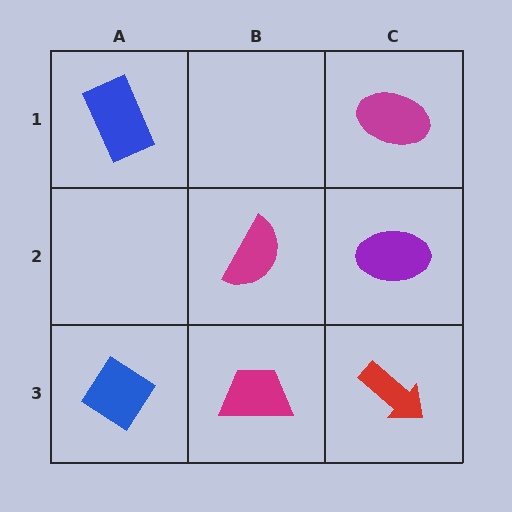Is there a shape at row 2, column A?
No, that cell is empty.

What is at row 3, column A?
A blue diamond.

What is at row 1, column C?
A magenta ellipse.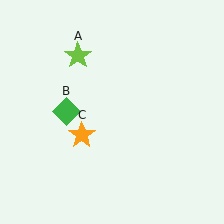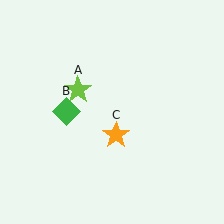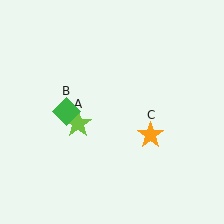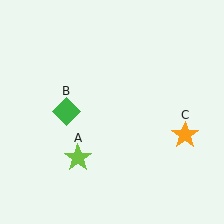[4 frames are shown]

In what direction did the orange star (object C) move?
The orange star (object C) moved right.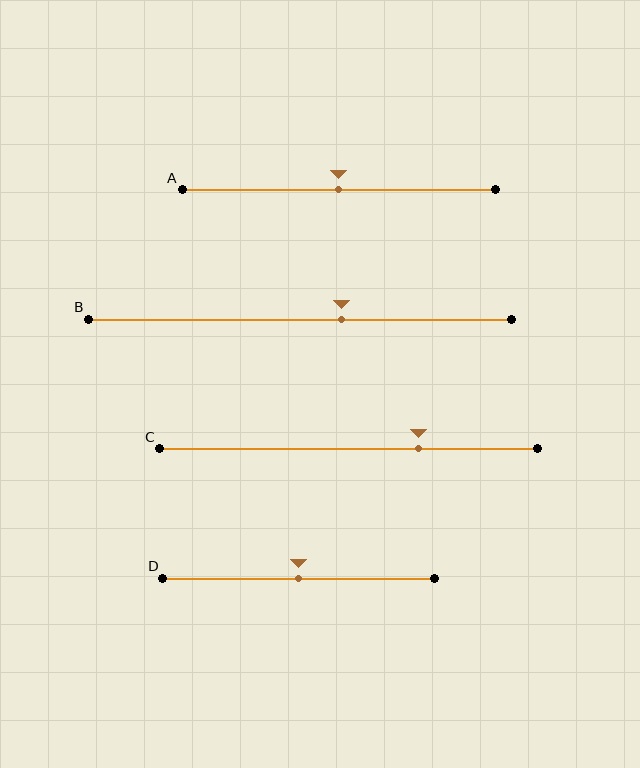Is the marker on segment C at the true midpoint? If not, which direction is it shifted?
No, the marker on segment C is shifted to the right by about 19% of the segment length.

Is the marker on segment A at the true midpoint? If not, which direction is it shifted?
Yes, the marker on segment A is at the true midpoint.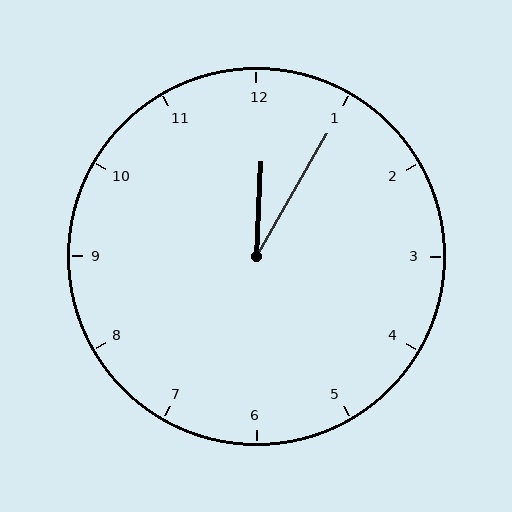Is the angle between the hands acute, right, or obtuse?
It is acute.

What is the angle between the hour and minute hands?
Approximately 28 degrees.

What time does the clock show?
12:05.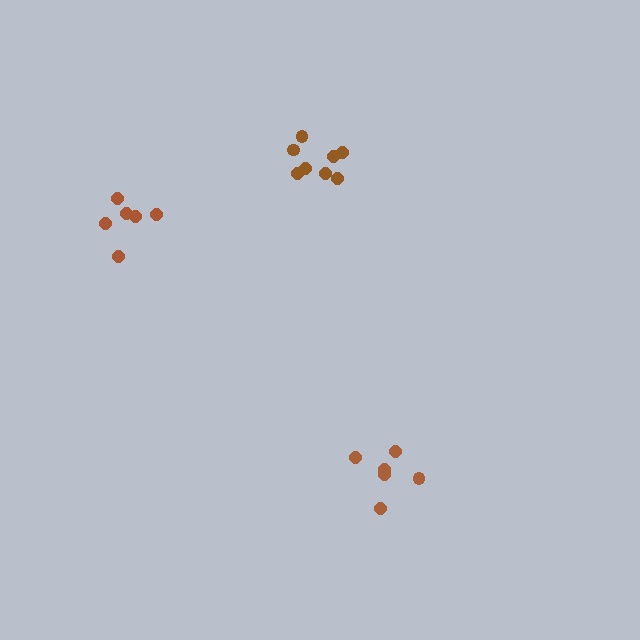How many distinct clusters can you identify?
There are 3 distinct clusters.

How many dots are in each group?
Group 1: 8 dots, Group 2: 6 dots, Group 3: 6 dots (20 total).